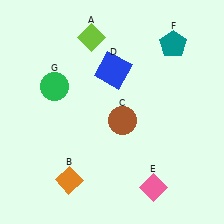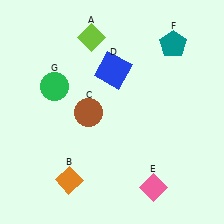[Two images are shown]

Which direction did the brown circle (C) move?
The brown circle (C) moved left.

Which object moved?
The brown circle (C) moved left.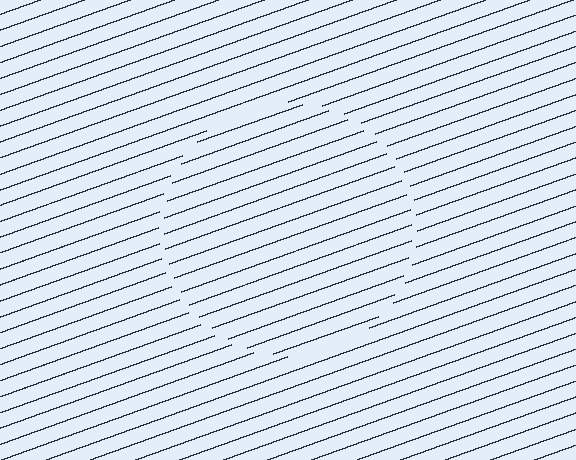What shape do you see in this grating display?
An illusory circle. The interior of the shape contains the same grating, shifted by half a period — the contour is defined by the phase discontinuity where line-ends from the inner and outer gratings abut.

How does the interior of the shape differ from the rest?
The interior of the shape contains the same grating, shifted by half a period — the contour is defined by the phase discontinuity where line-ends from the inner and outer gratings abut.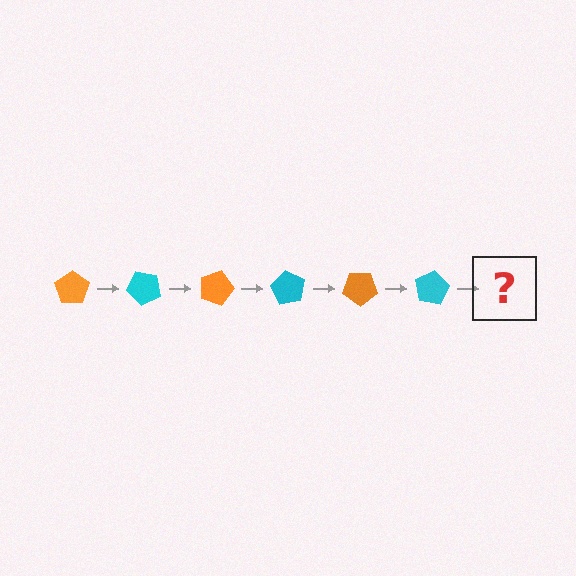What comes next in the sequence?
The next element should be an orange pentagon, rotated 270 degrees from the start.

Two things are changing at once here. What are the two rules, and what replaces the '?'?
The two rules are that it rotates 45 degrees each step and the color cycles through orange and cyan. The '?' should be an orange pentagon, rotated 270 degrees from the start.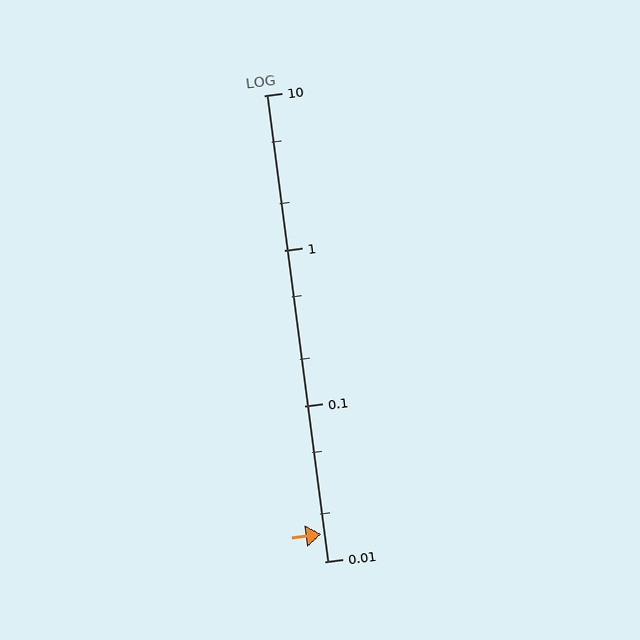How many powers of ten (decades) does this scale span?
The scale spans 3 decades, from 0.01 to 10.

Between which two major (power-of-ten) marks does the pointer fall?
The pointer is between 0.01 and 0.1.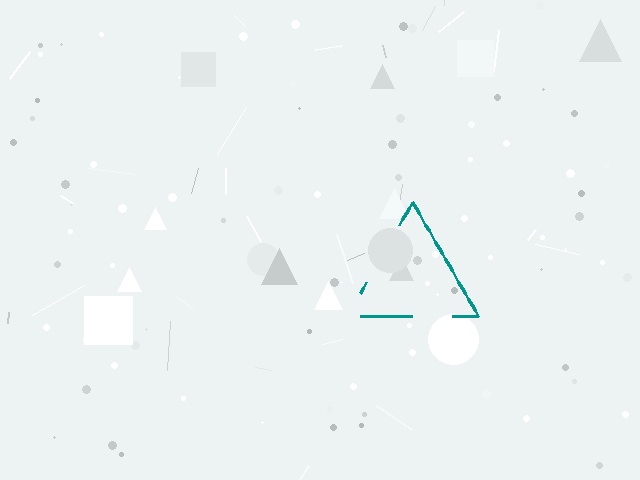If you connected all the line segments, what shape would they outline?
They would outline a triangle.